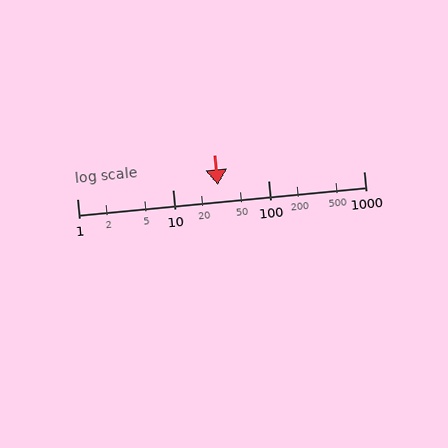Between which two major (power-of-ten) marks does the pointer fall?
The pointer is between 10 and 100.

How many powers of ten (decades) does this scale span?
The scale spans 3 decades, from 1 to 1000.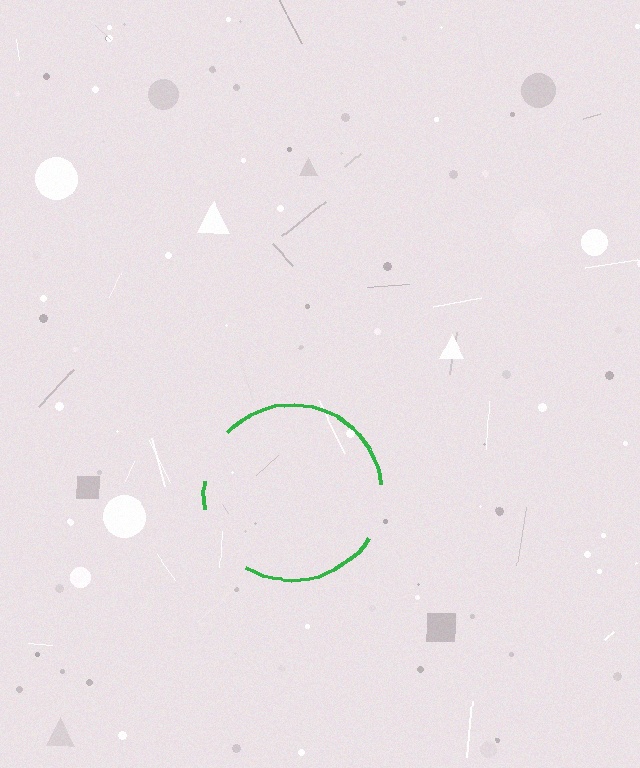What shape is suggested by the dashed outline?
The dashed outline suggests a circle.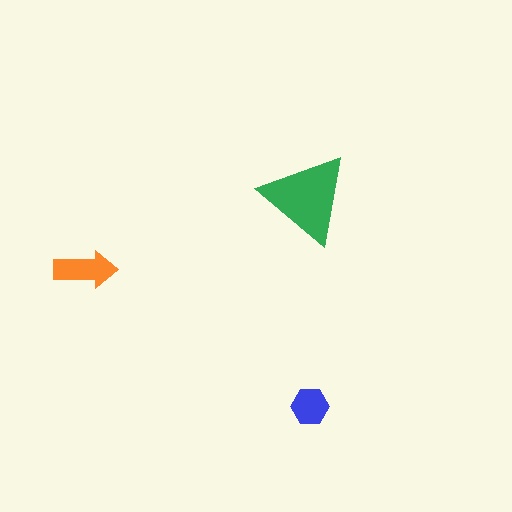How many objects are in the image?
There are 3 objects in the image.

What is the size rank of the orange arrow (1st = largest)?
2nd.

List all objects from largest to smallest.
The green triangle, the orange arrow, the blue hexagon.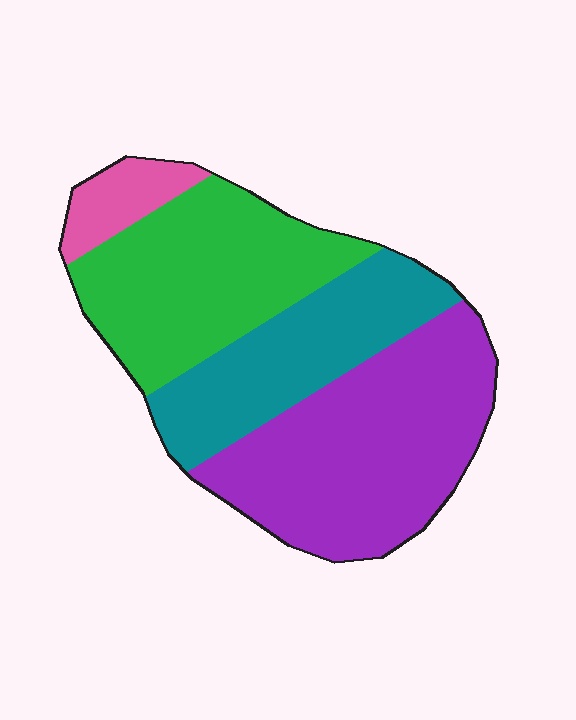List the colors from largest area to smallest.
From largest to smallest: purple, green, teal, pink.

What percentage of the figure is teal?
Teal covers about 25% of the figure.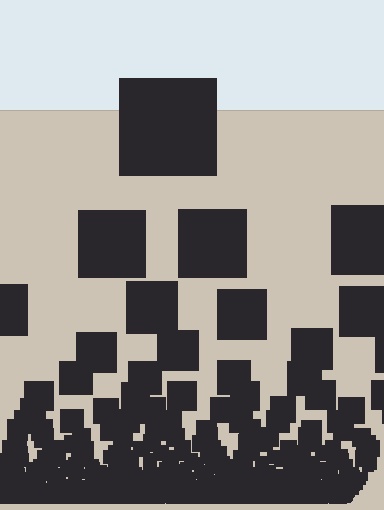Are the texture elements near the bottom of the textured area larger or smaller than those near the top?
Smaller. The gradient is inverted — elements near the bottom are smaller and denser.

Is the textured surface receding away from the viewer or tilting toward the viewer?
The surface appears to tilt toward the viewer. Texture elements get larger and sparser toward the top.